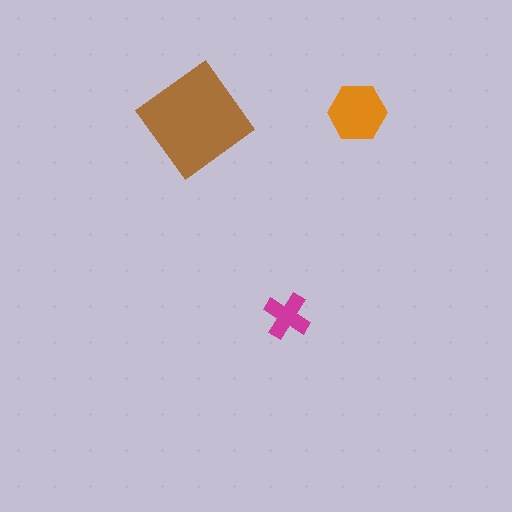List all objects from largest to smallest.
The brown diamond, the orange hexagon, the magenta cross.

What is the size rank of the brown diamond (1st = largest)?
1st.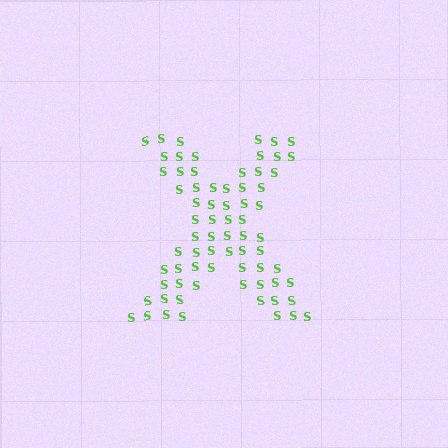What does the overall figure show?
The overall figure shows the letter X.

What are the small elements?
The small elements are letter S's.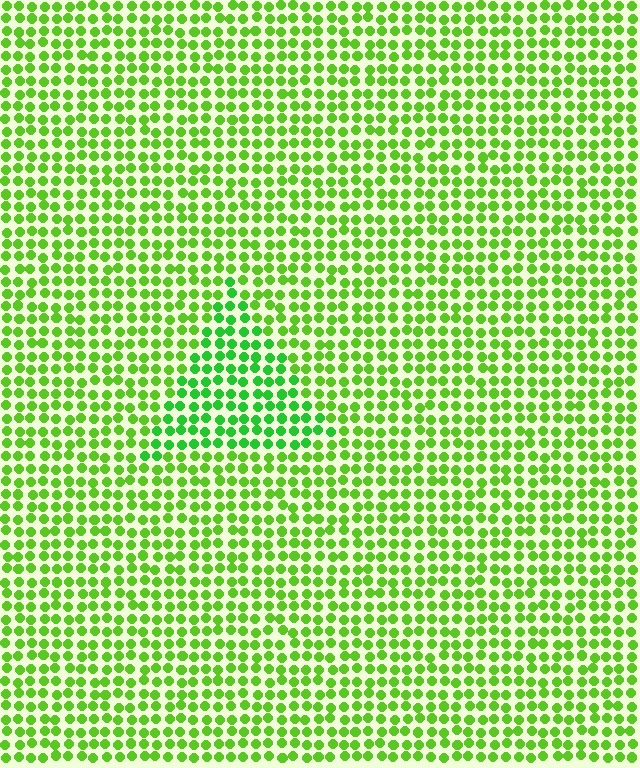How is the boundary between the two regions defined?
The boundary is defined purely by a slight shift in hue (about 24 degrees). Spacing, size, and orientation are identical on both sides.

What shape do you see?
I see a triangle.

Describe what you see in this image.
The image is filled with small lime elements in a uniform arrangement. A triangle-shaped region is visible where the elements are tinted to a slightly different hue, forming a subtle color boundary.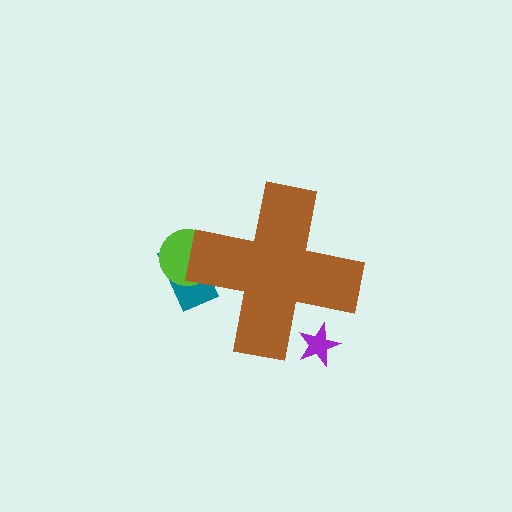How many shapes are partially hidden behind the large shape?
3 shapes are partially hidden.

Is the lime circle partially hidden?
Yes, the lime circle is partially hidden behind the brown cross.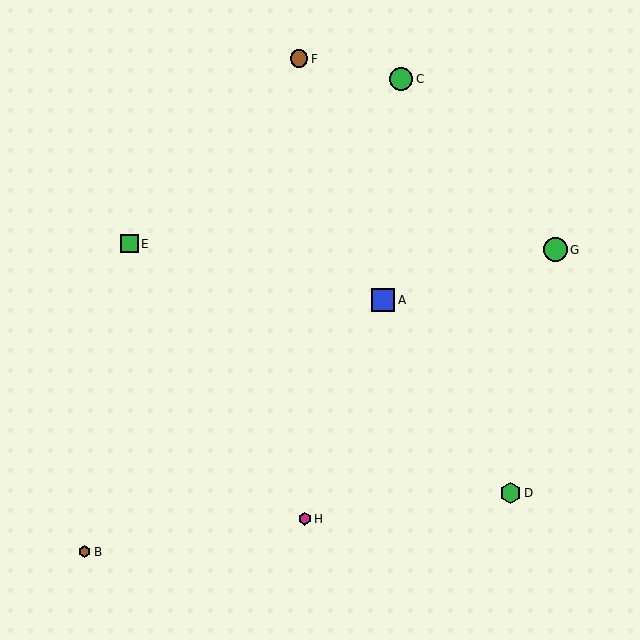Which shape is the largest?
The green circle (labeled G) is the largest.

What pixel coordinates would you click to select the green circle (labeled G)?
Click at (555, 250) to select the green circle G.